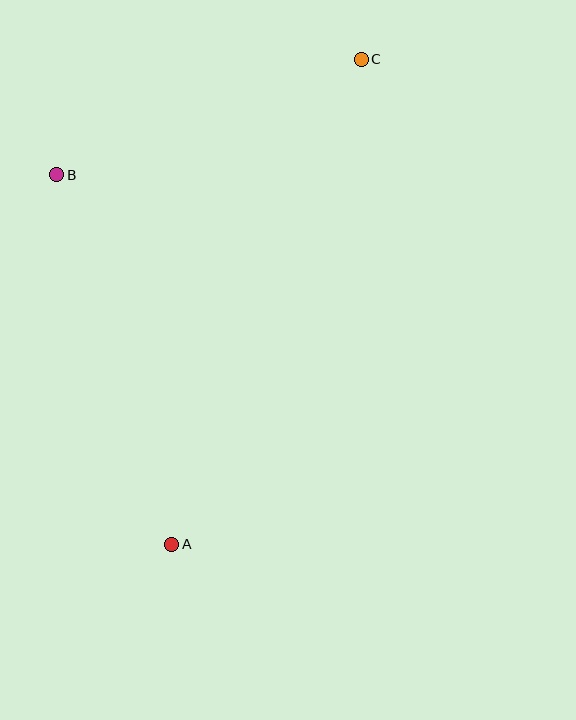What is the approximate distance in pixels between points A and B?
The distance between A and B is approximately 387 pixels.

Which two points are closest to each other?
Points B and C are closest to each other.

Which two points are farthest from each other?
Points A and C are farthest from each other.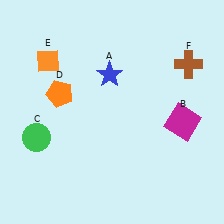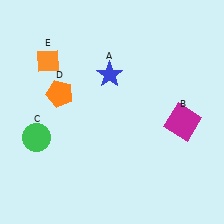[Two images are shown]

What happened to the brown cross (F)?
The brown cross (F) was removed in Image 2. It was in the top-right area of Image 1.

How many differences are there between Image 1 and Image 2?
There is 1 difference between the two images.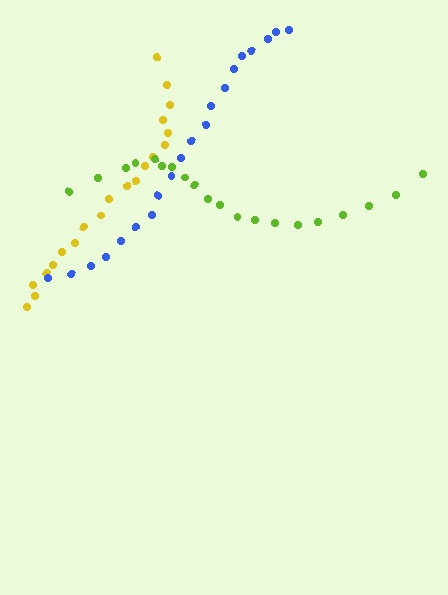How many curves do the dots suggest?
There are 3 distinct paths.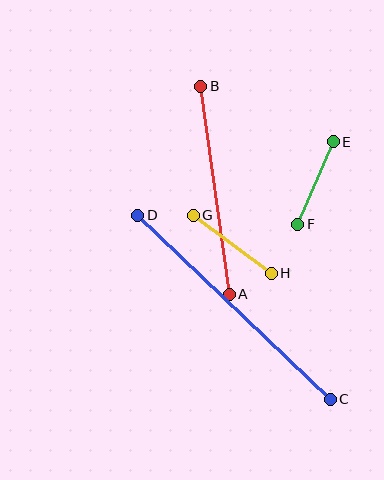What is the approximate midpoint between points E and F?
The midpoint is at approximately (316, 183) pixels.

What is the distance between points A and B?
The distance is approximately 210 pixels.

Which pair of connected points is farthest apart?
Points C and D are farthest apart.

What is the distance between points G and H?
The distance is approximately 97 pixels.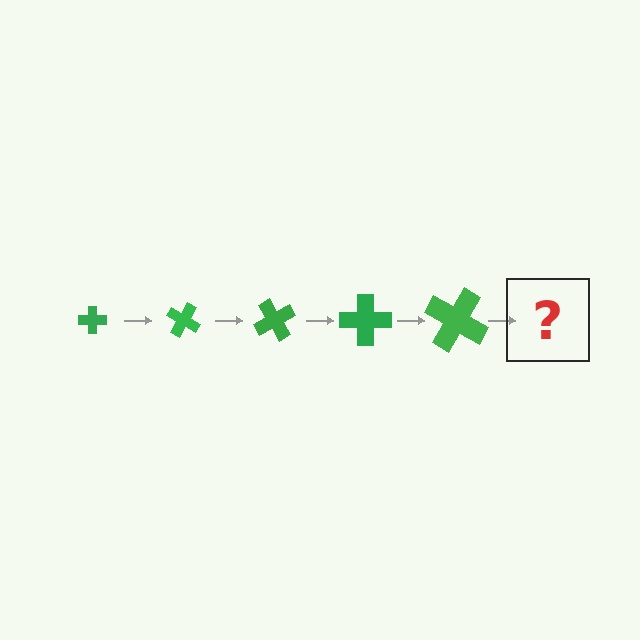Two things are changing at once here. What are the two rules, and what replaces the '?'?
The two rules are that the cross grows larger each step and it rotates 30 degrees each step. The '?' should be a cross, larger than the previous one and rotated 150 degrees from the start.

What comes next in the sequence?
The next element should be a cross, larger than the previous one and rotated 150 degrees from the start.